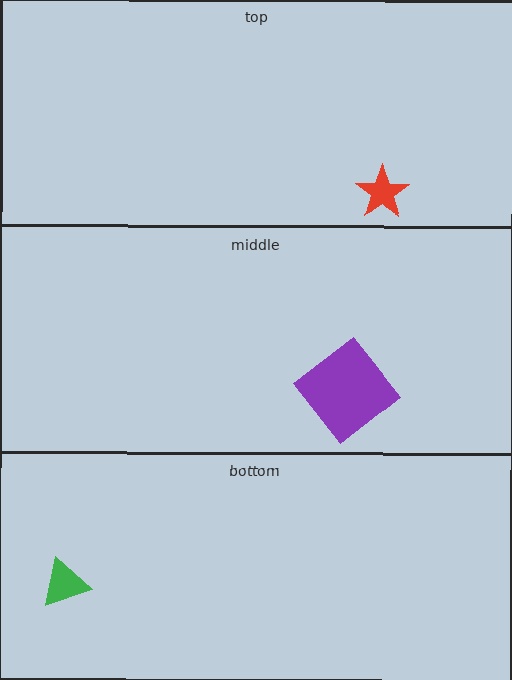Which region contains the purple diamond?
The middle region.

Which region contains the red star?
The top region.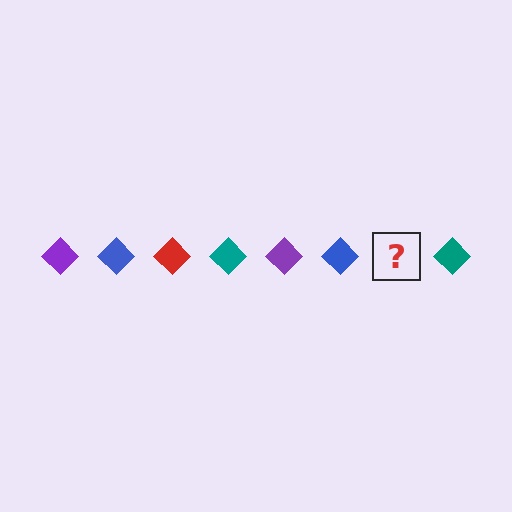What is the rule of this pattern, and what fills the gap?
The rule is that the pattern cycles through purple, blue, red, teal diamonds. The gap should be filled with a red diamond.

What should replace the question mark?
The question mark should be replaced with a red diamond.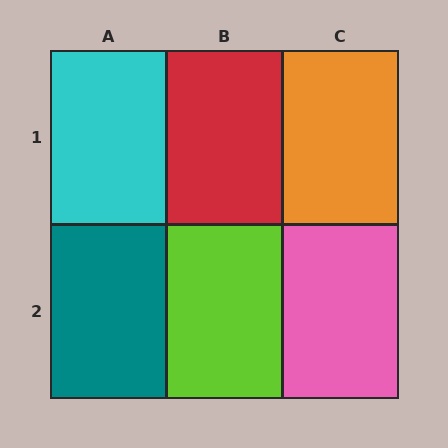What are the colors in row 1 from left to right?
Cyan, red, orange.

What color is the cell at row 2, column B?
Lime.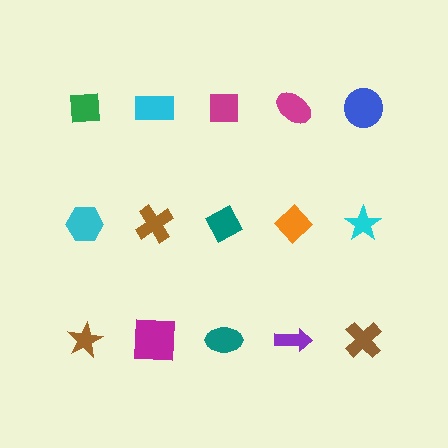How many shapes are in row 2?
5 shapes.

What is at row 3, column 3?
A teal ellipse.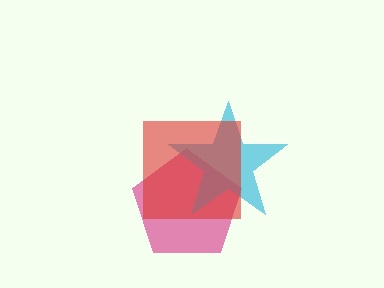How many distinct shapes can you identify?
There are 3 distinct shapes: a magenta pentagon, a cyan star, a red square.